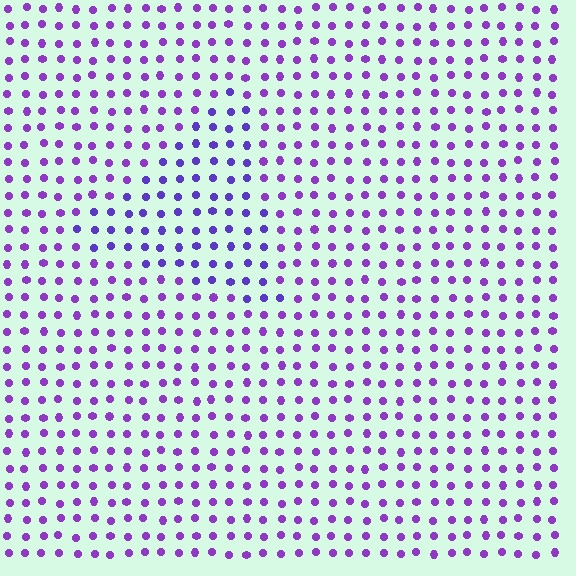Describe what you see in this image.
The image is filled with small purple elements in a uniform arrangement. A triangle-shaped region is visible where the elements are tinted to a slightly different hue, forming a subtle color boundary.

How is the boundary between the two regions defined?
The boundary is defined purely by a slight shift in hue (about 23 degrees). Spacing, size, and orientation are identical on both sides.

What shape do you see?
I see a triangle.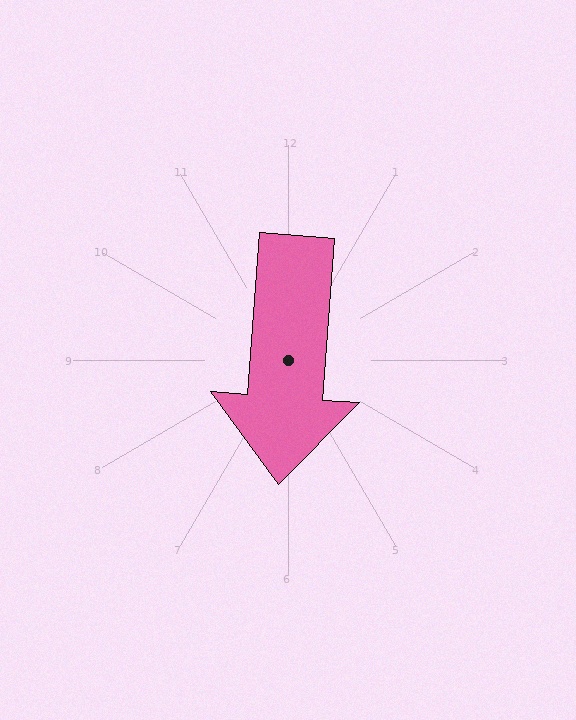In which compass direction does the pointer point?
South.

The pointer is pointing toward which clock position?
Roughly 6 o'clock.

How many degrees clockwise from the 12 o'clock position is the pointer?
Approximately 184 degrees.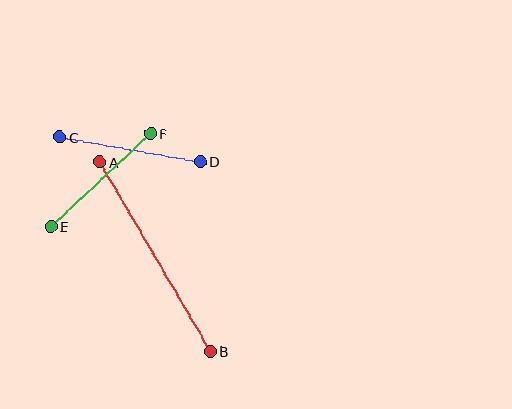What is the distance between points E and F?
The distance is approximately 136 pixels.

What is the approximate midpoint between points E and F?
The midpoint is at approximately (101, 180) pixels.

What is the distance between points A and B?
The distance is approximately 219 pixels.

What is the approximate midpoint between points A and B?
The midpoint is at approximately (155, 257) pixels.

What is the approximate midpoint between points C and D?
The midpoint is at approximately (130, 149) pixels.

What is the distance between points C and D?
The distance is approximately 142 pixels.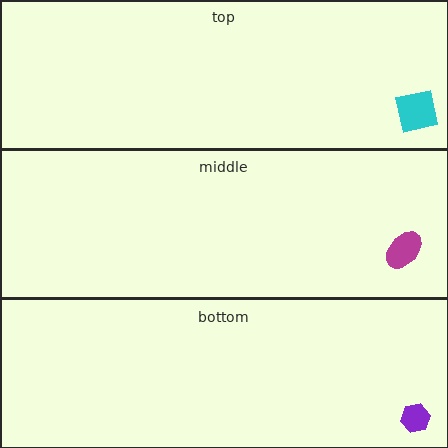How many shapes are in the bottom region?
1.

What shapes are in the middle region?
The magenta ellipse.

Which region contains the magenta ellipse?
The middle region.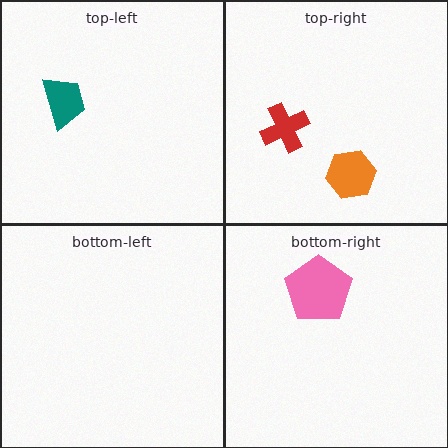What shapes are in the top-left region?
The teal trapezoid.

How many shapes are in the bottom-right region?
1.